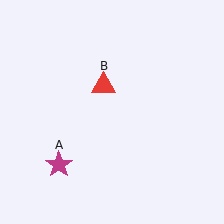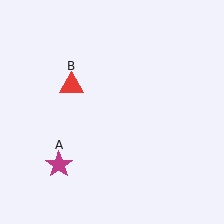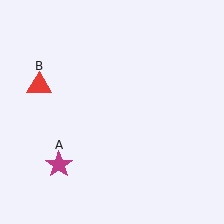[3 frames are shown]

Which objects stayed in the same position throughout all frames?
Magenta star (object A) remained stationary.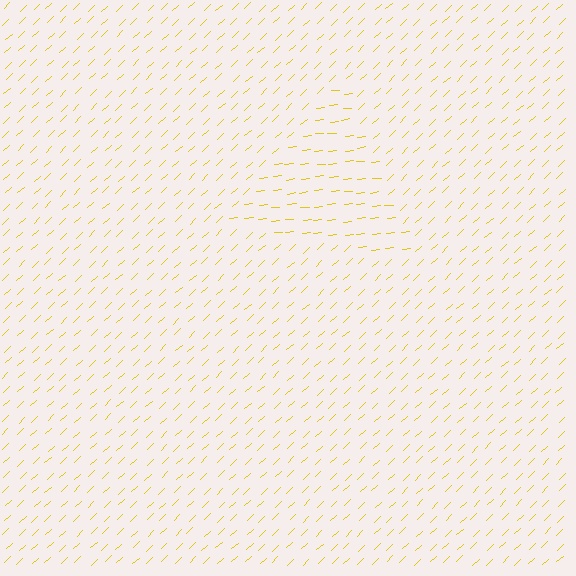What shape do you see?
I see a triangle.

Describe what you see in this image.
The image is filled with small yellow line segments. A triangle region in the image has lines oriented differently from the surrounding lines, creating a visible texture boundary.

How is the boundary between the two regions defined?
The boundary is defined purely by a change in line orientation (approximately 37 degrees difference). All lines are the same color and thickness.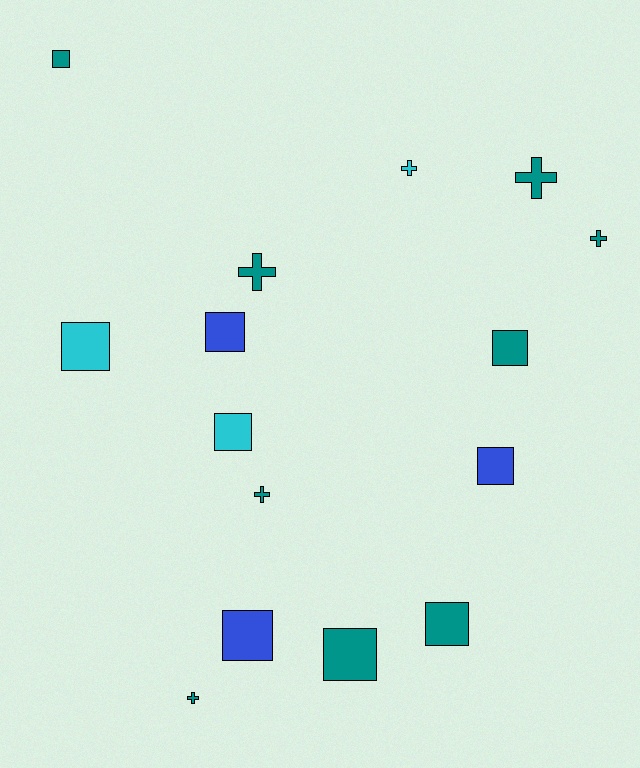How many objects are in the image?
There are 15 objects.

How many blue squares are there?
There are 3 blue squares.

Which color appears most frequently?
Teal, with 9 objects.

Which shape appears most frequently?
Square, with 9 objects.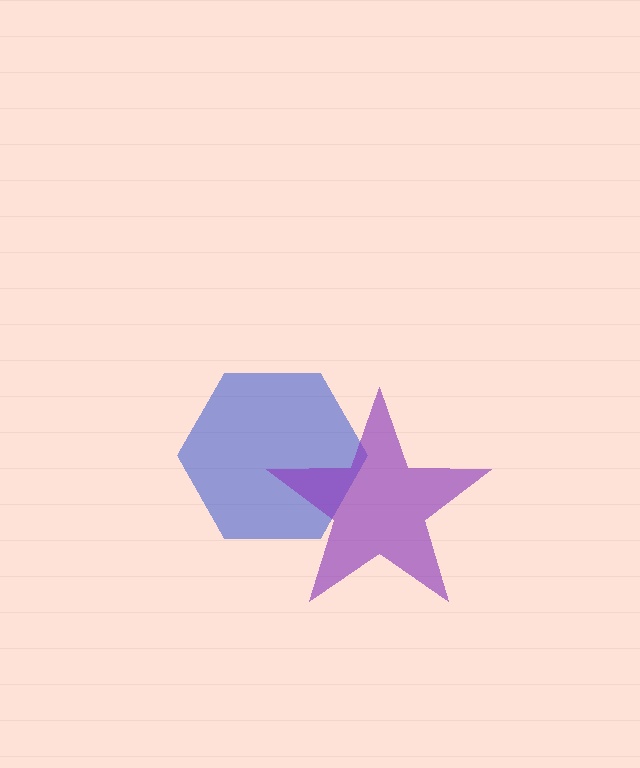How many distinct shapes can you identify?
There are 2 distinct shapes: a blue hexagon, a purple star.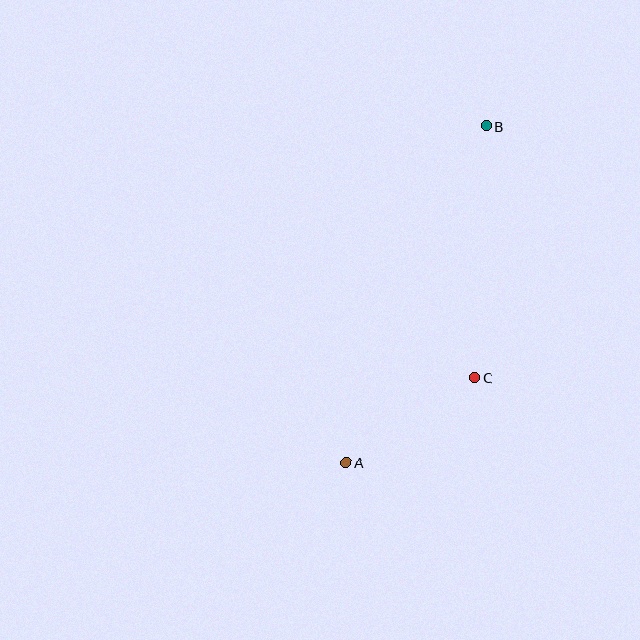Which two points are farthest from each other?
Points A and B are farthest from each other.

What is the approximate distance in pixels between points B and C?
The distance between B and C is approximately 252 pixels.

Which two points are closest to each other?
Points A and C are closest to each other.